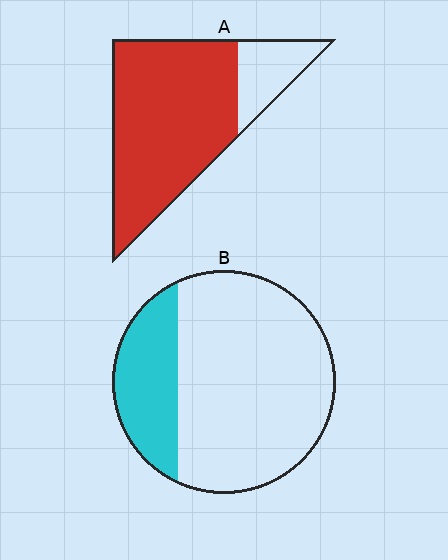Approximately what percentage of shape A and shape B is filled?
A is approximately 80% and B is approximately 25%.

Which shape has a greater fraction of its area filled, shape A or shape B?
Shape A.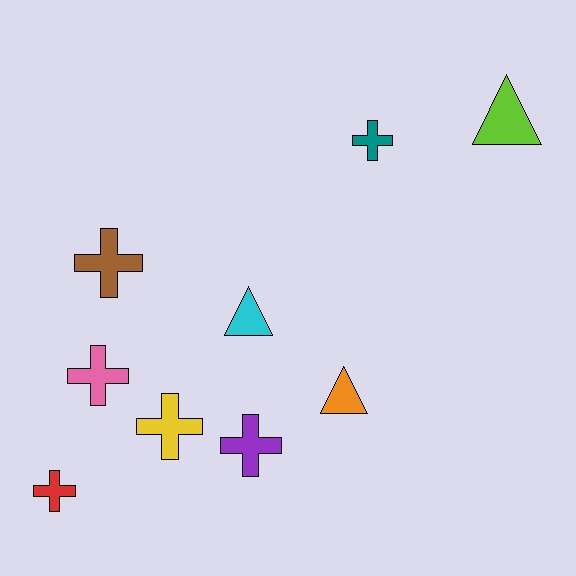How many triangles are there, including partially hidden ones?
There are 3 triangles.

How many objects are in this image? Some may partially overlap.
There are 9 objects.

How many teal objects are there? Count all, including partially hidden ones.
There is 1 teal object.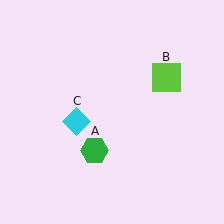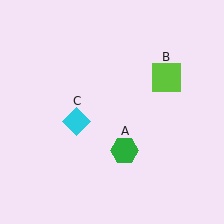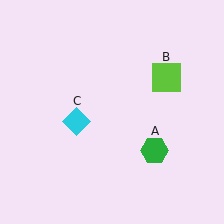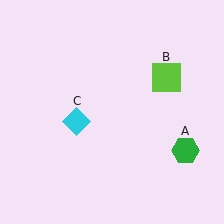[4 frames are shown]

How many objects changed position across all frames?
1 object changed position: green hexagon (object A).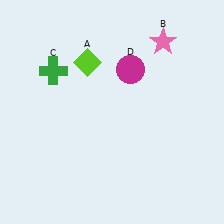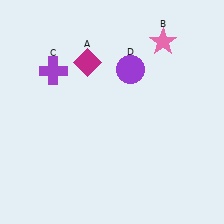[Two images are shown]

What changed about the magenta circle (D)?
In Image 1, D is magenta. In Image 2, it changed to purple.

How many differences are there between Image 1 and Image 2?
There are 3 differences between the two images.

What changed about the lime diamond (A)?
In Image 1, A is lime. In Image 2, it changed to magenta.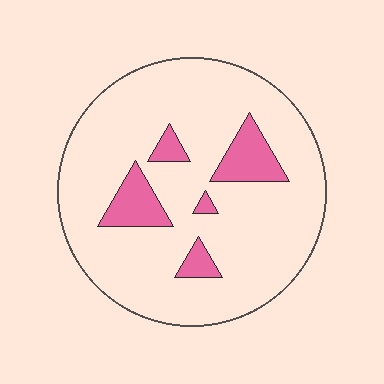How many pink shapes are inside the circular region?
5.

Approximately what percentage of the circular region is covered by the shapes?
Approximately 15%.